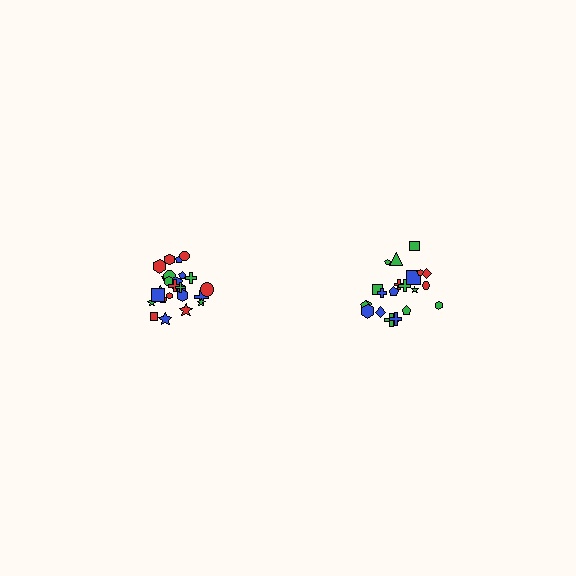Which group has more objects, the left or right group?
The left group.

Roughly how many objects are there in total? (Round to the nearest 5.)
Roughly 45 objects in total.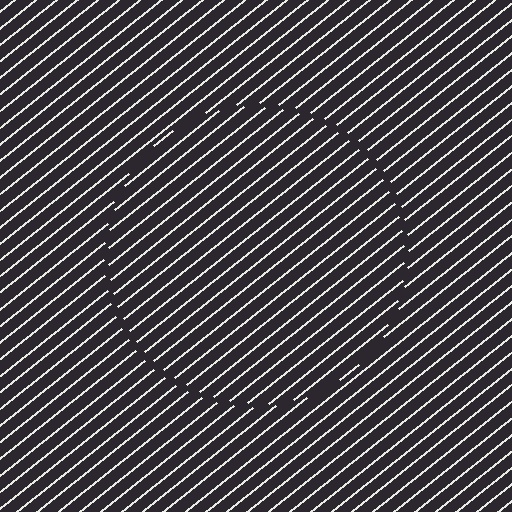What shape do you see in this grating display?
An illusory circle. The interior of the shape contains the same grating, shifted by half a period — the contour is defined by the phase discontinuity where line-ends from the inner and outer gratings abut.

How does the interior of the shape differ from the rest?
The interior of the shape contains the same grating, shifted by half a period — the contour is defined by the phase discontinuity where line-ends from the inner and outer gratings abut.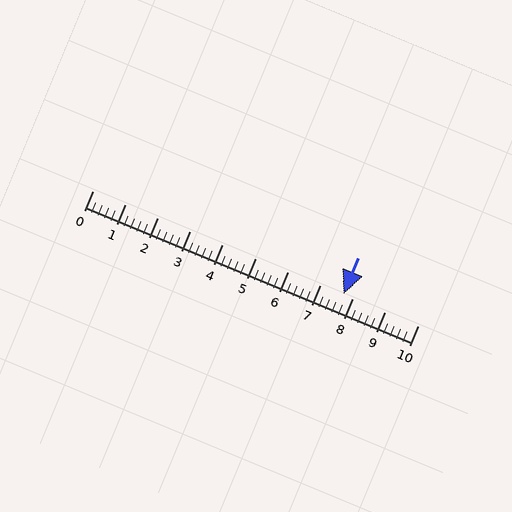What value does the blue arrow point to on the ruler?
The blue arrow points to approximately 7.7.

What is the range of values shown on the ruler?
The ruler shows values from 0 to 10.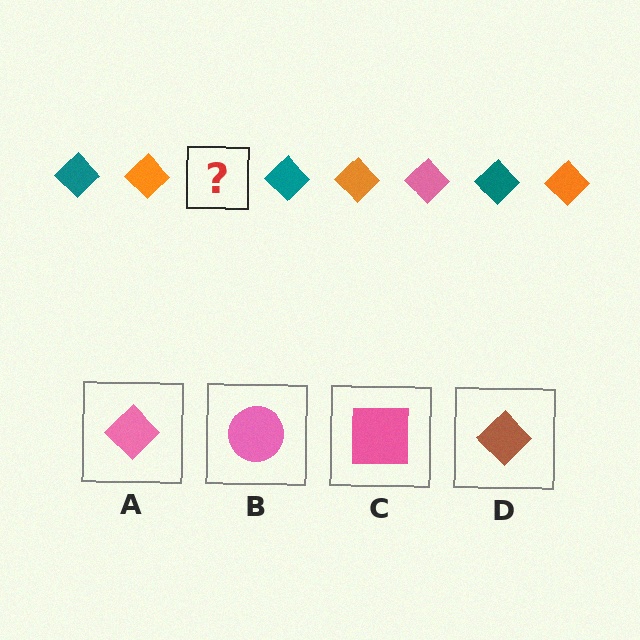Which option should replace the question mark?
Option A.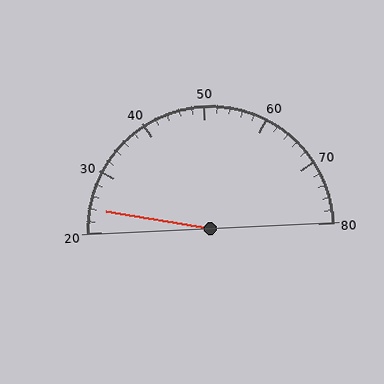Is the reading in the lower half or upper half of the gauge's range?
The reading is in the lower half of the range (20 to 80).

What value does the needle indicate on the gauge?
The needle indicates approximately 24.